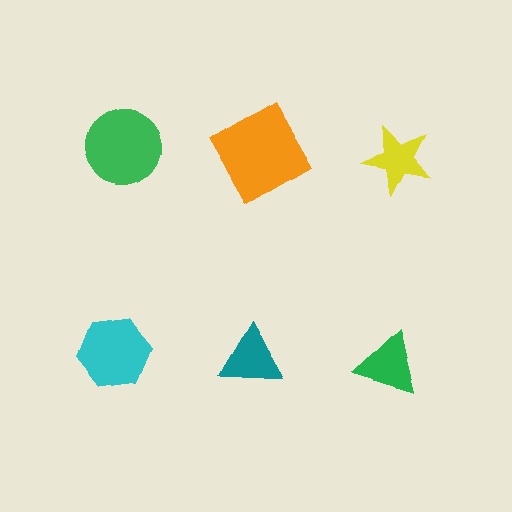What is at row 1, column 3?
A yellow star.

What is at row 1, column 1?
A green circle.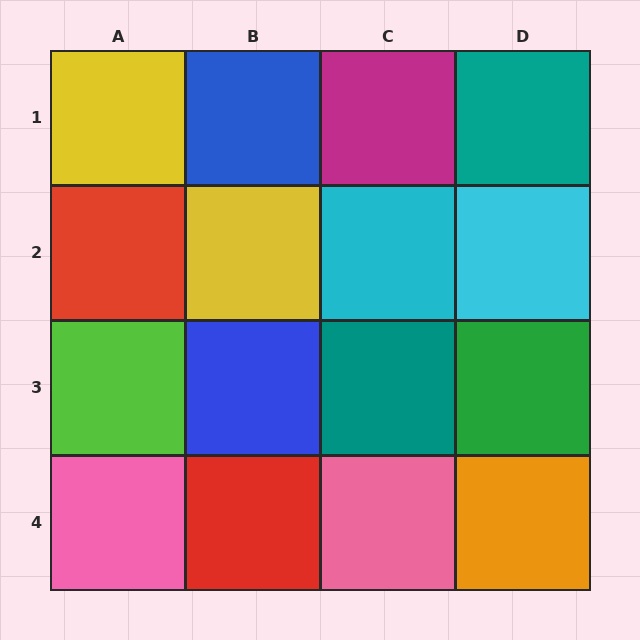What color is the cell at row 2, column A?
Red.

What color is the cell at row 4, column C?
Pink.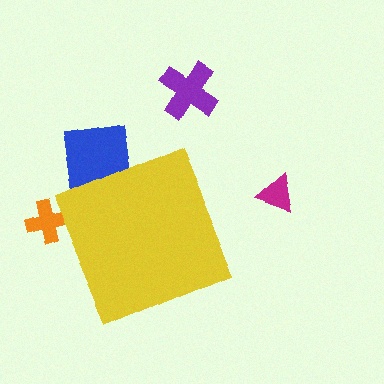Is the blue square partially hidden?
Yes, the blue square is partially hidden behind the yellow diamond.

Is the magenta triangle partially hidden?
No, the magenta triangle is fully visible.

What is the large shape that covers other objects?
A yellow diamond.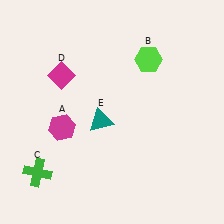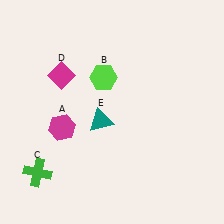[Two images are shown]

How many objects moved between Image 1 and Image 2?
1 object moved between the two images.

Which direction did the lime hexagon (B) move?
The lime hexagon (B) moved left.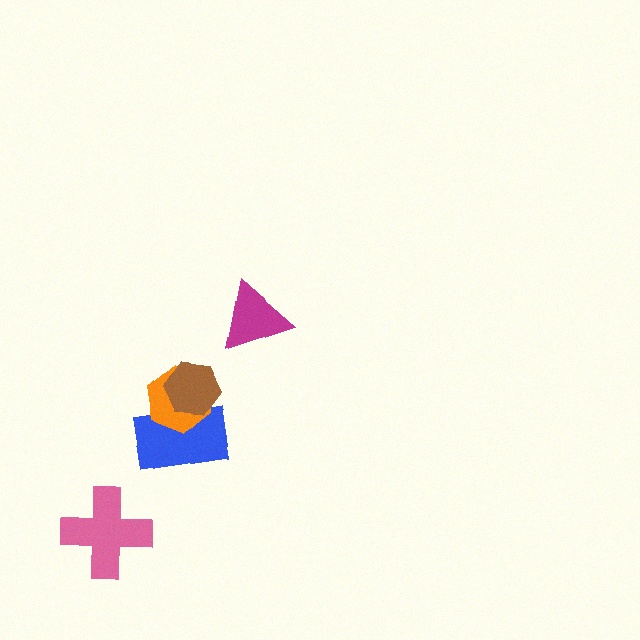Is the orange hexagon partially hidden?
Yes, it is partially covered by another shape.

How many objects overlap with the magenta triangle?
0 objects overlap with the magenta triangle.